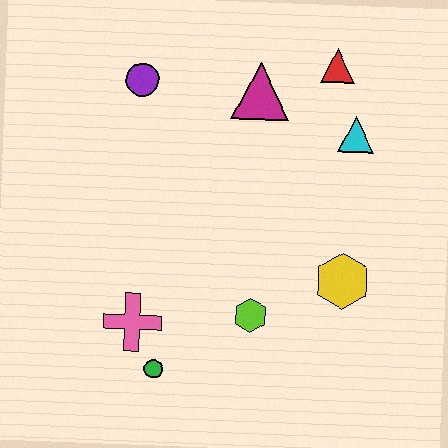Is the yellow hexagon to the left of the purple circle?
No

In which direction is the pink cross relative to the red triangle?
The pink cross is below the red triangle.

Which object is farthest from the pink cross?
The red triangle is farthest from the pink cross.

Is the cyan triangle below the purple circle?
Yes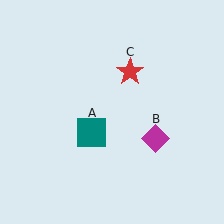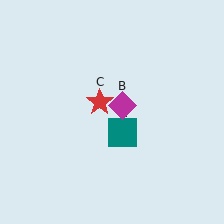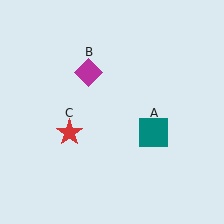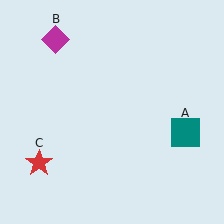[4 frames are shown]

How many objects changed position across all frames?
3 objects changed position: teal square (object A), magenta diamond (object B), red star (object C).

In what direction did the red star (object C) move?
The red star (object C) moved down and to the left.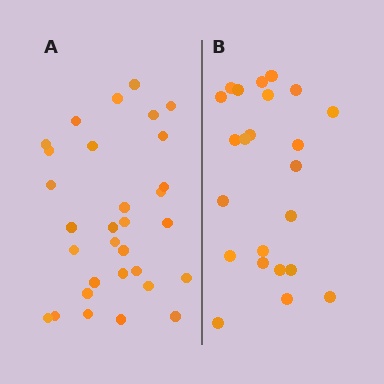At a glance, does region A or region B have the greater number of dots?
Region A (the left region) has more dots.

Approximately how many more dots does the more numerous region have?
Region A has roughly 8 or so more dots than region B.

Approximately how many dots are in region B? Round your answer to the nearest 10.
About 20 dots. (The exact count is 23, which rounds to 20.)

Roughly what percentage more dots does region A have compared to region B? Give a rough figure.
About 35% more.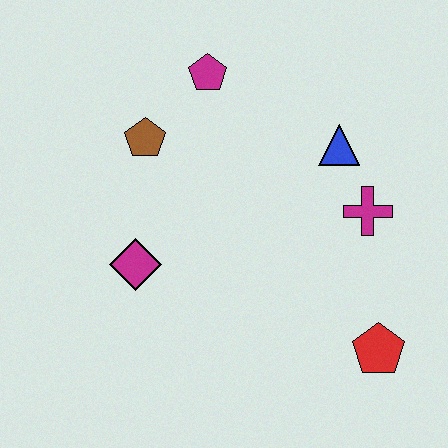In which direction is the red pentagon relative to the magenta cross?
The red pentagon is below the magenta cross.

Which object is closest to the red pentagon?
The magenta cross is closest to the red pentagon.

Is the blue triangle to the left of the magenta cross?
Yes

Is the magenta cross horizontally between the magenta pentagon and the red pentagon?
Yes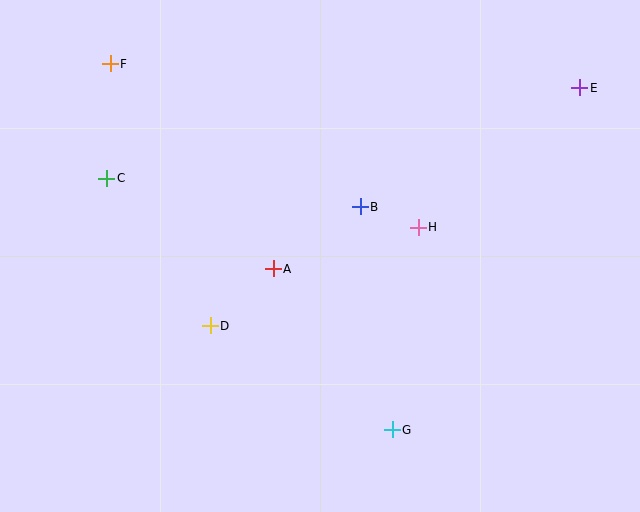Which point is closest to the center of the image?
Point A at (273, 269) is closest to the center.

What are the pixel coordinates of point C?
Point C is at (107, 178).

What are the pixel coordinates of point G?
Point G is at (392, 430).